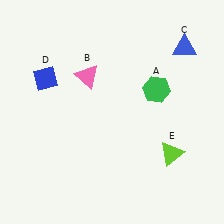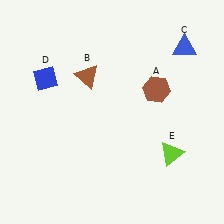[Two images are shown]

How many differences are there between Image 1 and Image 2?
There are 2 differences between the two images.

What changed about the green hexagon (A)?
In Image 1, A is green. In Image 2, it changed to brown.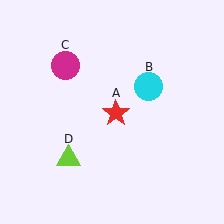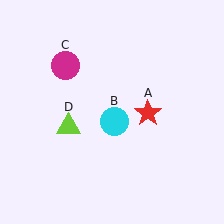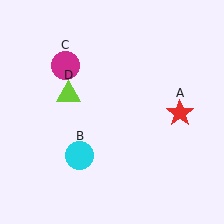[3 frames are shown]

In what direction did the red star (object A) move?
The red star (object A) moved right.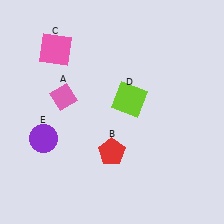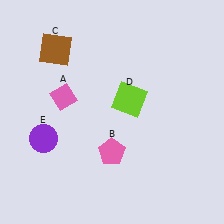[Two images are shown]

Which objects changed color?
B changed from red to pink. C changed from pink to brown.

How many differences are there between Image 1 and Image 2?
There are 2 differences between the two images.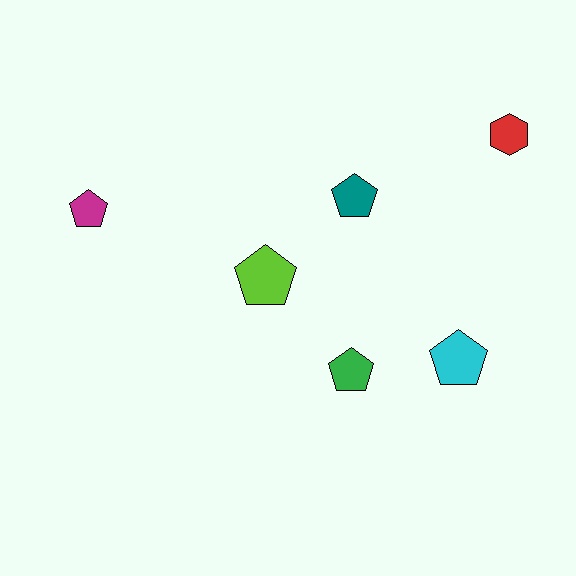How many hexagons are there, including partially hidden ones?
There is 1 hexagon.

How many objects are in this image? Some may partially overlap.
There are 6 objects.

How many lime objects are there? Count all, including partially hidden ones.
There is 1 lime object.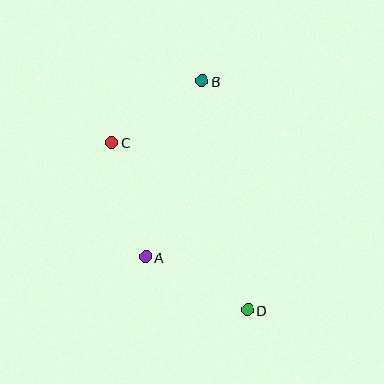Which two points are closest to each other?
Points B and C are closest to each other.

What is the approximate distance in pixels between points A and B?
The distance between A and B is approximately 185 pixels.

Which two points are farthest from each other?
Points B and D are farthest from each other.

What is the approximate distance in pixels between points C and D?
The distance between C and D is approximately 216 pixels.